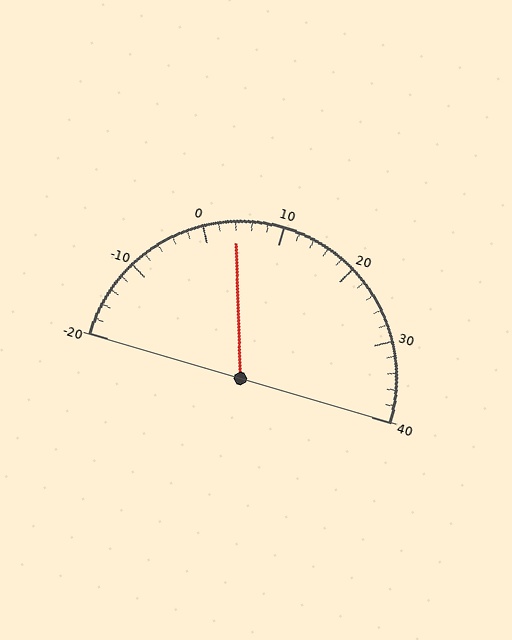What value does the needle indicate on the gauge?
The needle indicates approximately 4.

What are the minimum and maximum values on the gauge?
The gauge ranges from -20 to 40.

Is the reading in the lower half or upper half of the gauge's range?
The reading is in the lower half of the range (-20 to 40).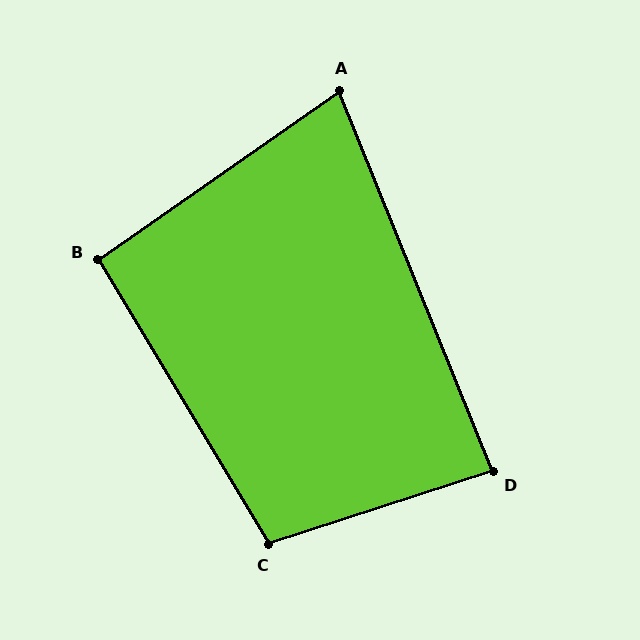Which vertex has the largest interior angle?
C, at approximately 103 degrees.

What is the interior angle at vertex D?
Approximately 86 degrees (approximately right).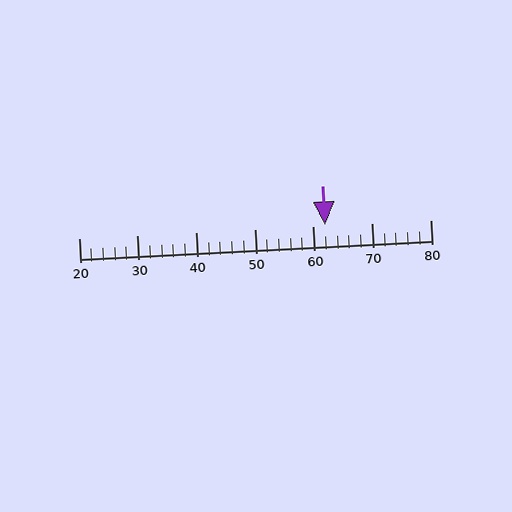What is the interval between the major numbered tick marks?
The major tick marks are spaced 10 units apart.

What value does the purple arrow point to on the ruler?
The purple arrow points to approximately 62.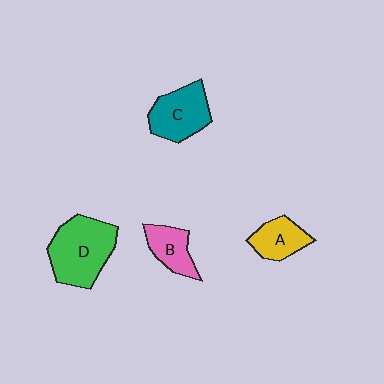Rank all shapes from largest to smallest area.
From largest to smallest: D (green), C (teal), A (yellow), B (pink).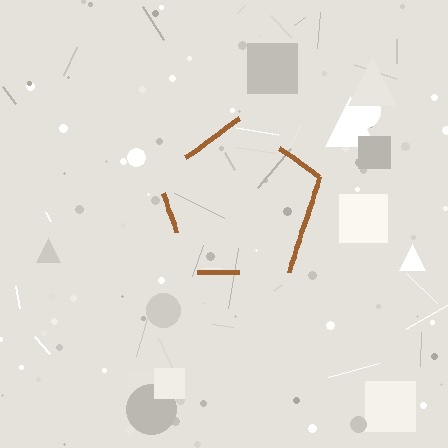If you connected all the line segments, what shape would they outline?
They would outline a pentagon.